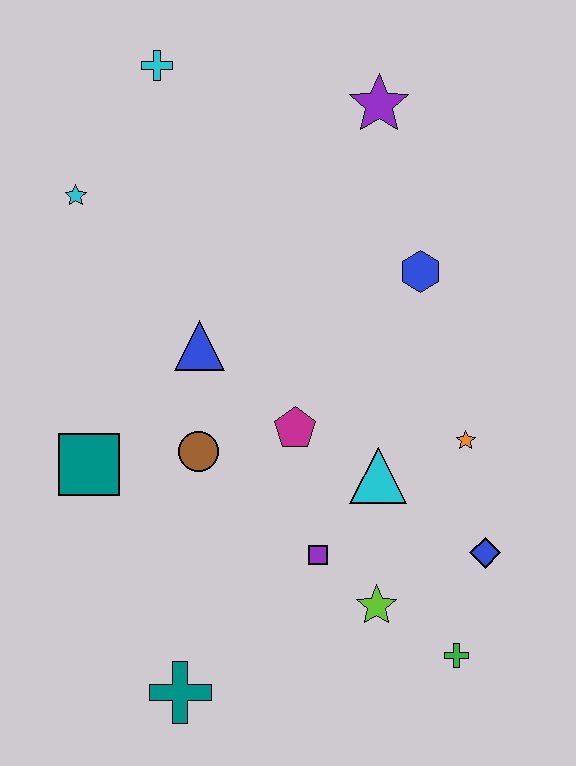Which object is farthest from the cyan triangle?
The cyan cross is farthest from the cyan triangle.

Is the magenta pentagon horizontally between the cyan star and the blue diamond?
Yes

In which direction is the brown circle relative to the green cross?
The brown circle is to the left of the green cross.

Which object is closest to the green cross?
The lime star is closest to the green cross.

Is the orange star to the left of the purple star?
No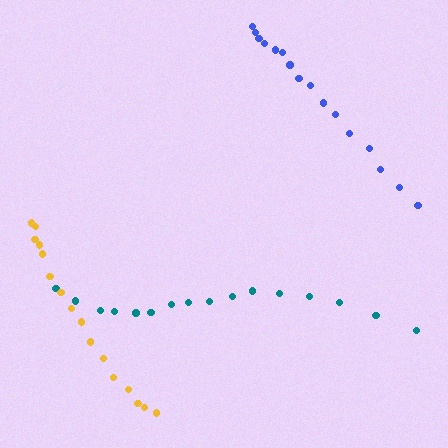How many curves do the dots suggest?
There are 3 distinct paths.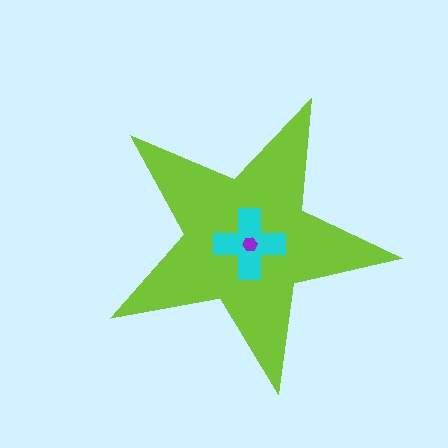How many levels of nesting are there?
3.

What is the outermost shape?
The lime star.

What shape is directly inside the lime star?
The cyan cross.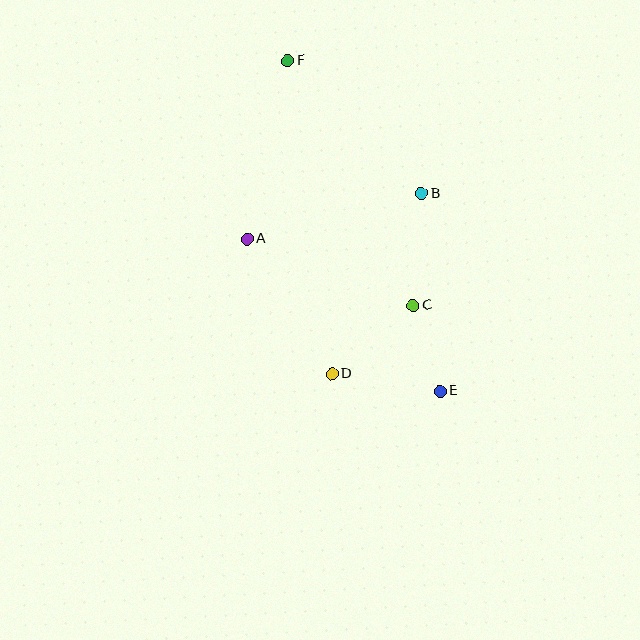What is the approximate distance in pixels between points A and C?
The distance between A and C is approximately 179 pixels.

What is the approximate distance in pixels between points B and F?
The distance between B and F is approximately 189 pixels.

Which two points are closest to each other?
Points C and E are closest to each other.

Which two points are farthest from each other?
Points E and F are farthest from each other.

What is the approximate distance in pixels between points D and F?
The distance between D and F is approximately 316 pixels.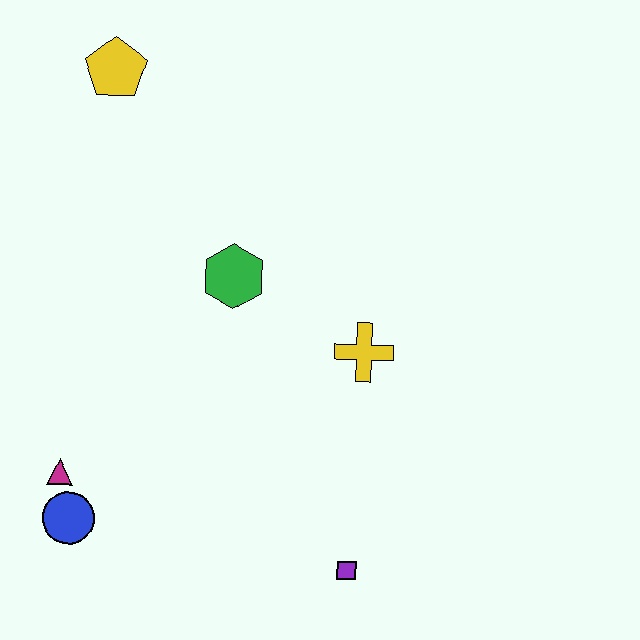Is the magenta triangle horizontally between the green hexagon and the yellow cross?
No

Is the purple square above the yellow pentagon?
No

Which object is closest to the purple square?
The yellow cross is closest to the purple square.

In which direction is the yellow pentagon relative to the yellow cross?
The yellow pentagon is above the yellow cross.